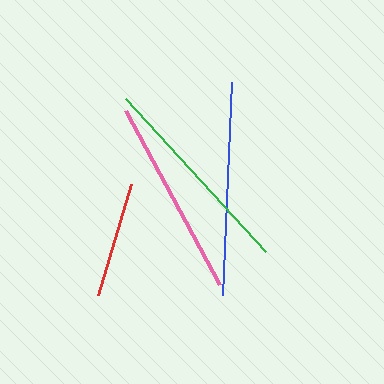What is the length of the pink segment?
The pink segment is approximately 198 pixels long.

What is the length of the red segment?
The red segment is approximately 116 pixels long.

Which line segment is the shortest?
The red line is the shortest at approximately 116 pixels.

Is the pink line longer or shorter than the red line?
The pink line is longer than the red line.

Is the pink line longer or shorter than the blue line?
The blue line is longer than the pink line.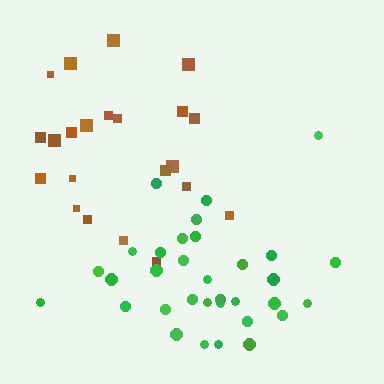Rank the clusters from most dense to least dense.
green, brown.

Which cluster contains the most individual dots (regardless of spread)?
Green (33).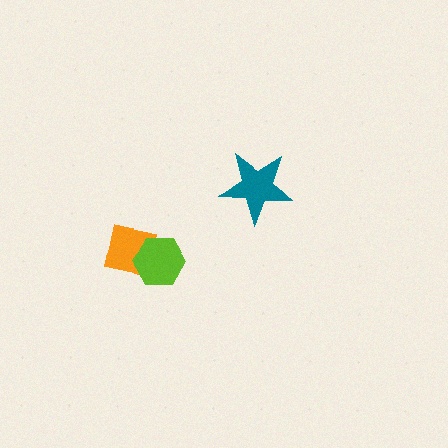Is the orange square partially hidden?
Yes, it is partially covered by another shape.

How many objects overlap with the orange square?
1 object overlaps with the orange square.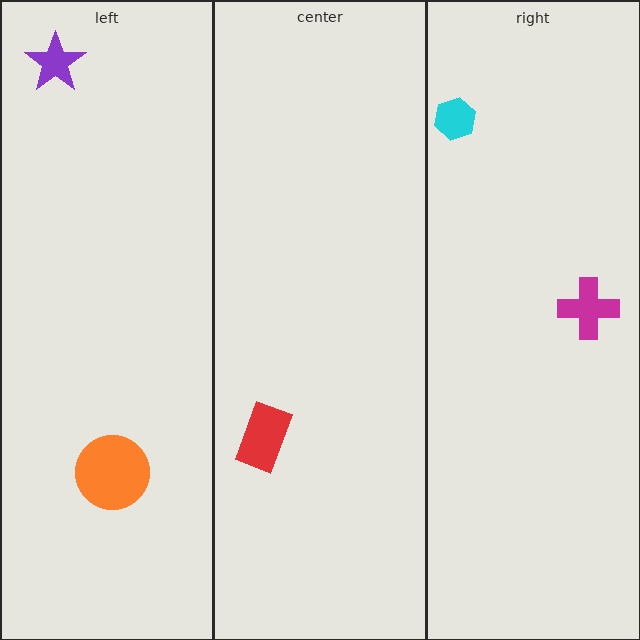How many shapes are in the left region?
2.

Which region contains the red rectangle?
The center region.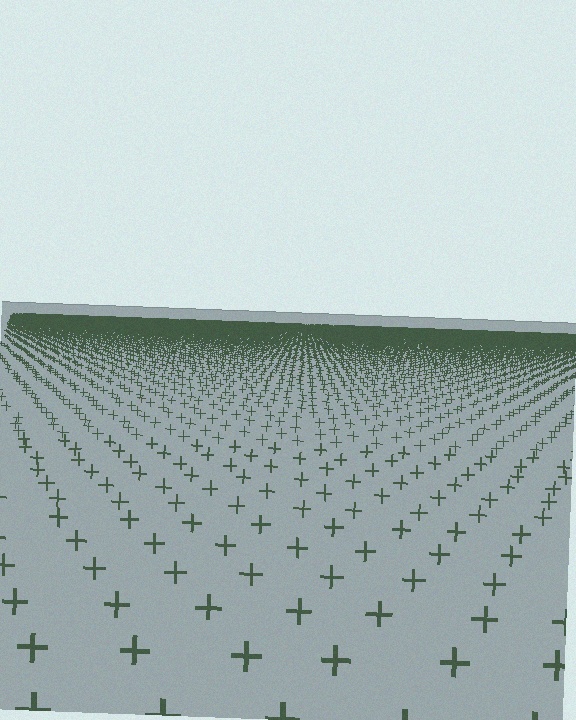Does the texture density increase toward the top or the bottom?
Density increases toward the top.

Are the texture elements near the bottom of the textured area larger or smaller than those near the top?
Larger. Near the bottom, elements are closer to the viewer and appear at a bigger on-screen size.